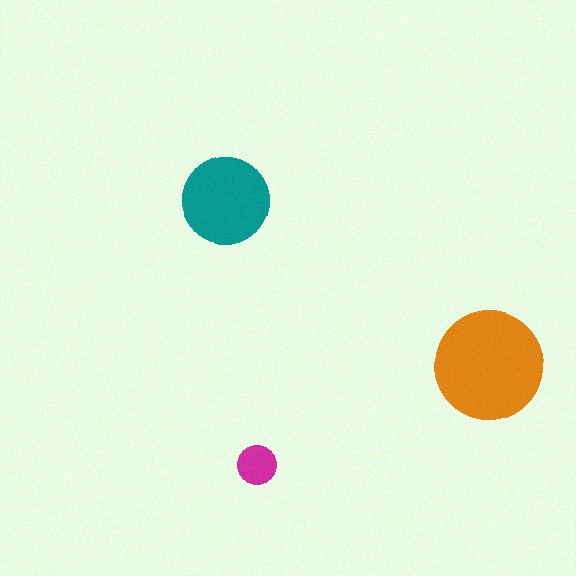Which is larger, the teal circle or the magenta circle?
The teal one.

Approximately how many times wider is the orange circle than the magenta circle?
About 3 times wider.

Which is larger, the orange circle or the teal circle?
The orange one.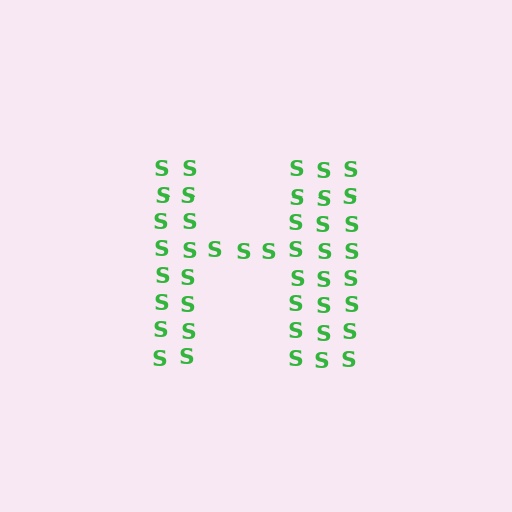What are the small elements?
The small elements are letter S's.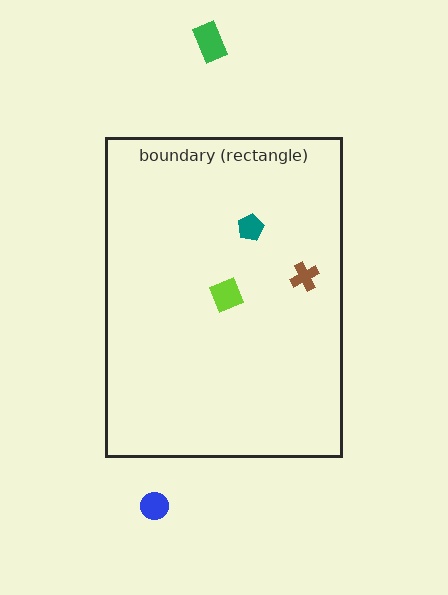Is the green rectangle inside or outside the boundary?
Outside.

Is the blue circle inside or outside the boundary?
Outside.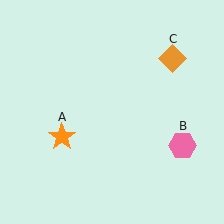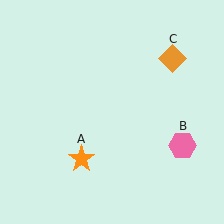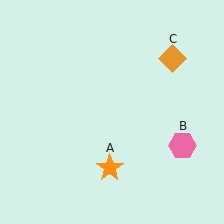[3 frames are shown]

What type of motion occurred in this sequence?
The orange star (object A) rotated counterclockwise around the center of the scene.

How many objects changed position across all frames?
1 object changed position: orange star (object A).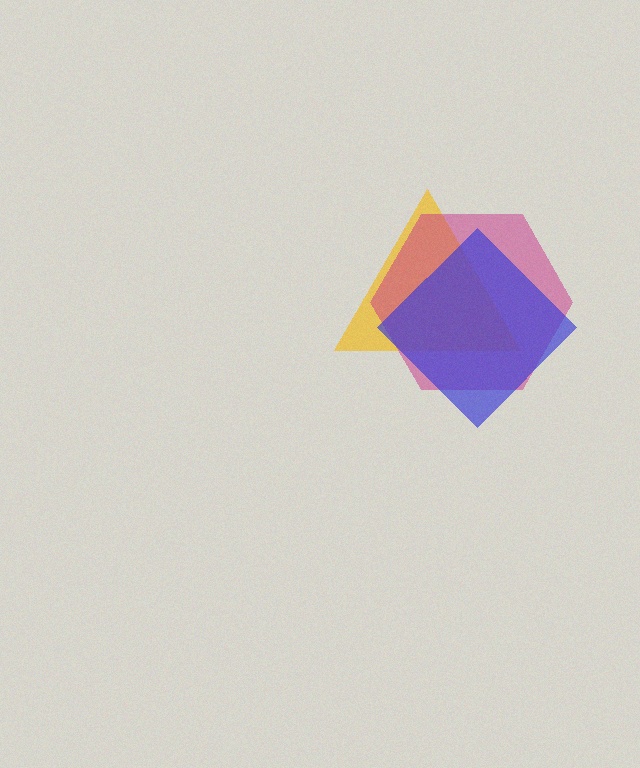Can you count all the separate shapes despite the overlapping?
Yes, there are 3 separate shapes.